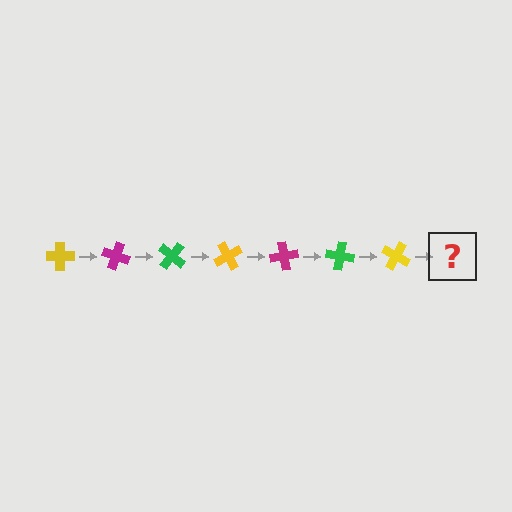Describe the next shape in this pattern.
It should be a magenta cross, rotated 140 degrees from the start.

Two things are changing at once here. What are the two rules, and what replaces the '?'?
The two rules are that it rotates 20 degrees each step and the color cycles through yellow, magenta, and green. The '?' should be a magenta cross, rotated 140 degrees from the start.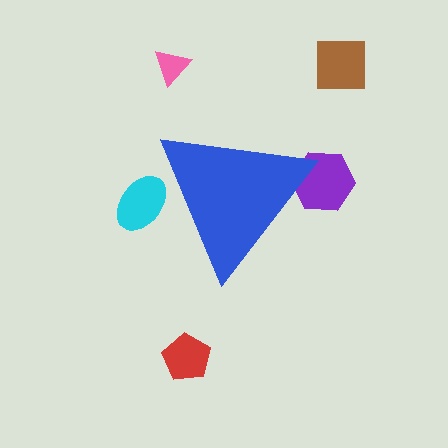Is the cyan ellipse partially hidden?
Yes, the cyan ellipse is partially hidden behind the blue triangle.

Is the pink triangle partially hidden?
No, the pink triangle is fully visible.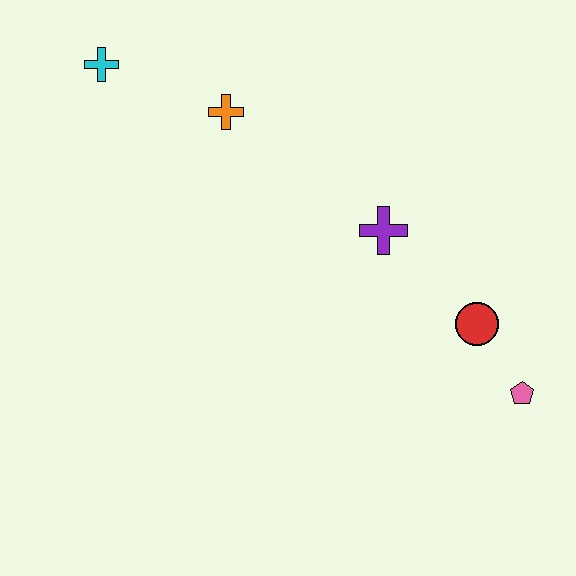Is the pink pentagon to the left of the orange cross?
No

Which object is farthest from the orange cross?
The pink pentagon is farthest from the orange cross.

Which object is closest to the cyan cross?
The orange cross is closest to the cyan cross.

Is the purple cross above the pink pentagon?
Yes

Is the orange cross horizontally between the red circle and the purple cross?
No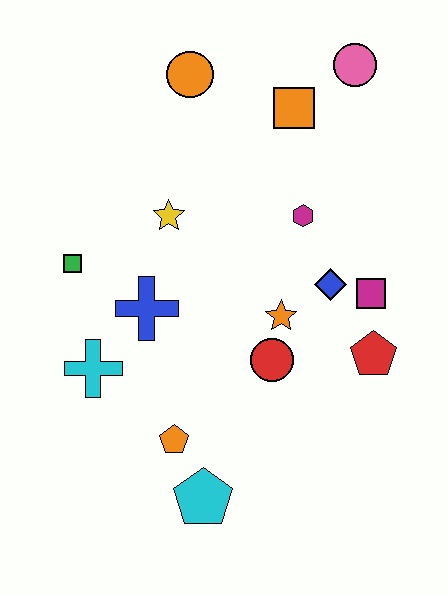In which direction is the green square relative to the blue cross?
The green square is to the left of the blue cross.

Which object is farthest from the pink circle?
The cyan pentagon is farthest from the pink circle.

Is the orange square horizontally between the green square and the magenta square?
Yes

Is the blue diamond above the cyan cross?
Yes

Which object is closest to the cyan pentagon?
The orange pentagon is closest to the cyan pentagon.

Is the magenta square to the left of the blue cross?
No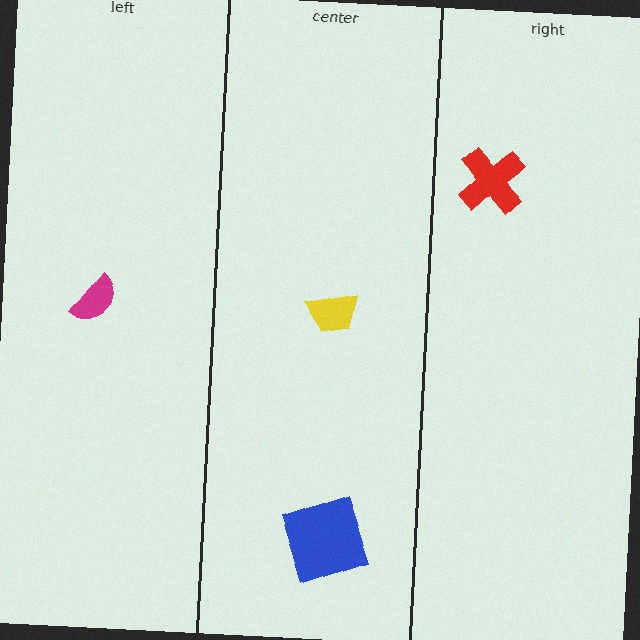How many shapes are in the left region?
1.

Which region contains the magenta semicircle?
The left region.